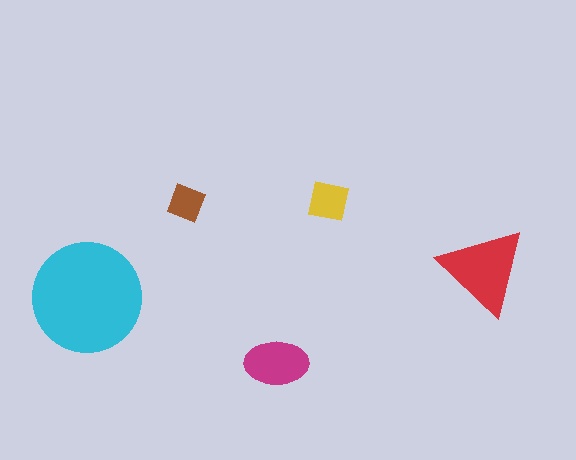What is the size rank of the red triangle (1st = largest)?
2nd.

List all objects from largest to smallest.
The cyan circle, the red triangle, the magenta ellipse, the yellow square, the brown square.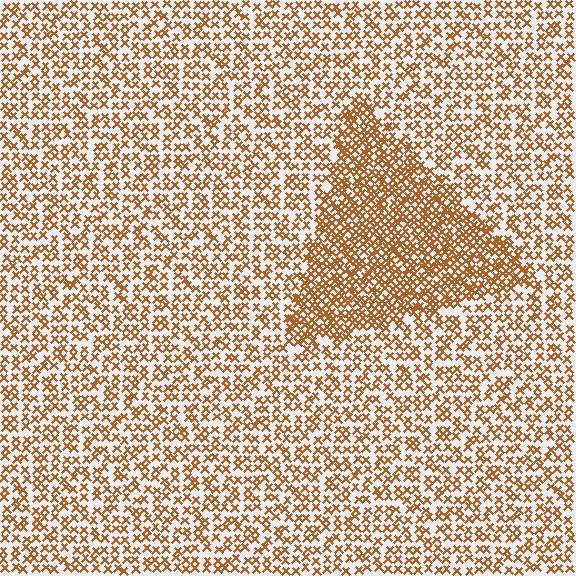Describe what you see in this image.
The image contains small brown elements arranged at two different densities. A triangle-shaped region is visible where the elements are more densely packed than the surrounding area.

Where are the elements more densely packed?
The elements are more densely packed inside the triangle boundary.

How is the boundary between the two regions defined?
The boundary is defined by a change in element density (approximately 1.9x ratio). All elements are the same color, size, and shape.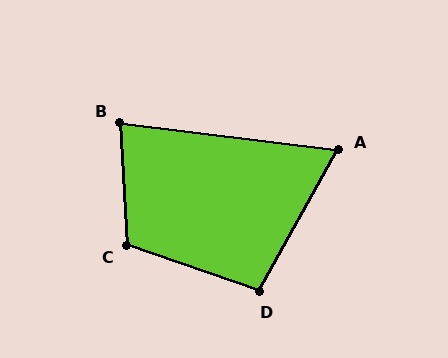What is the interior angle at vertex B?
Approximately 80 degrees (acute).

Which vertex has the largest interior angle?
C, at approximately 112 degrees.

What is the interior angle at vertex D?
Approximately 100 degrees (obtuse).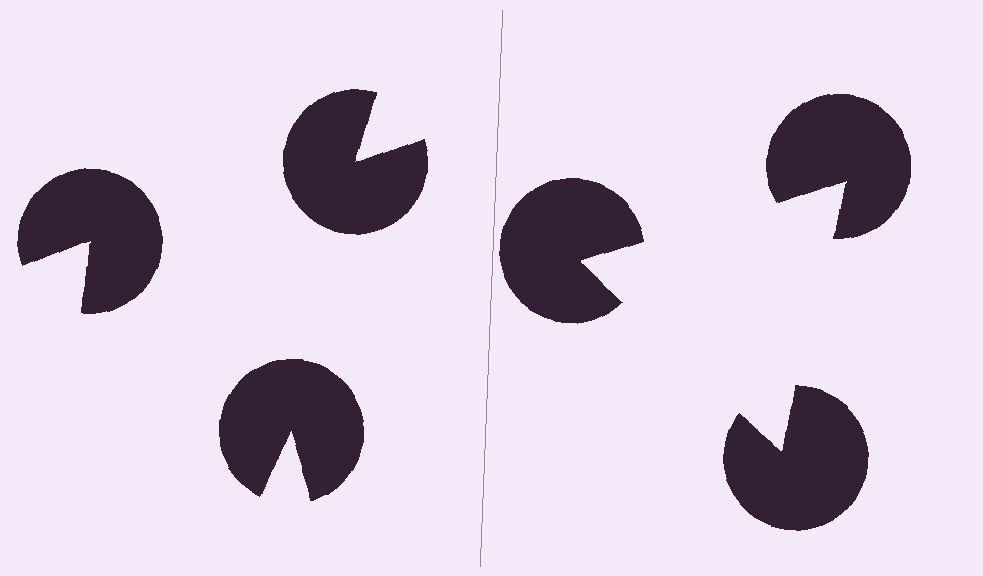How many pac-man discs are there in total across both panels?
6 — 3 on each side.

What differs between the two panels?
The pac-man discs are positioned identically on both sides; only the wedge orientations differ. On the right they align to a triangle; on the left they are misaligned.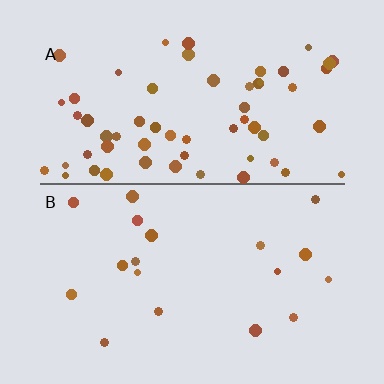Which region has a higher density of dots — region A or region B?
A (the top).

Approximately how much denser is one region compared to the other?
Approximately 3.3× — region A over region B.